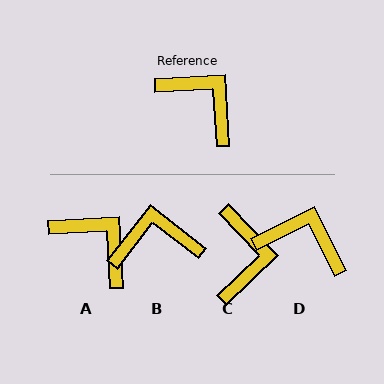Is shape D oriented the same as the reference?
No, it is off by about 23 degrees.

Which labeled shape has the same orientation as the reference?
A.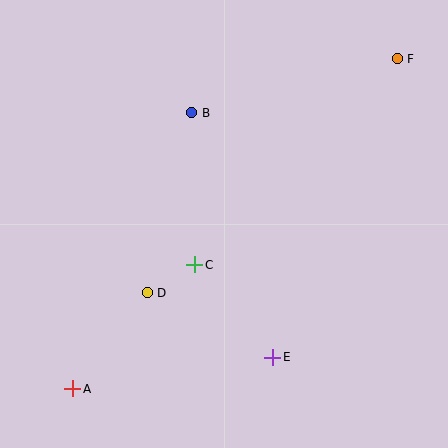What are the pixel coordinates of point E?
Point E is at (273, 357).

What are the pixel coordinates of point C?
Point C is at (195, 265).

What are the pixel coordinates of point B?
Point B is at (192, 113).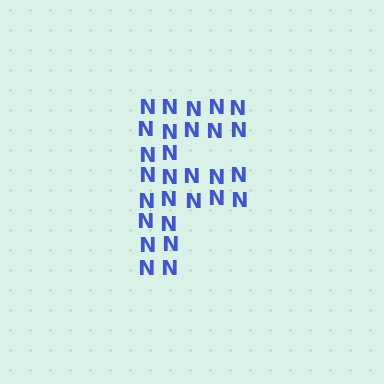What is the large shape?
The large shape is the letter F.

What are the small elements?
The small elements are letter N's.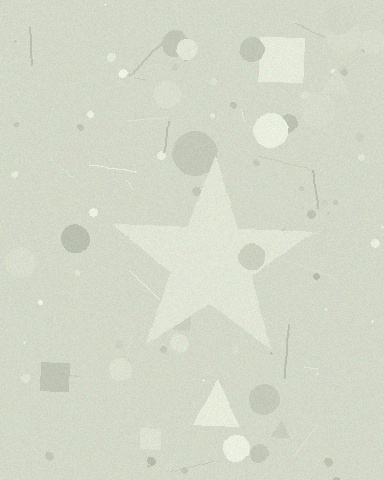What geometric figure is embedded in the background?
A star is embedded in the background.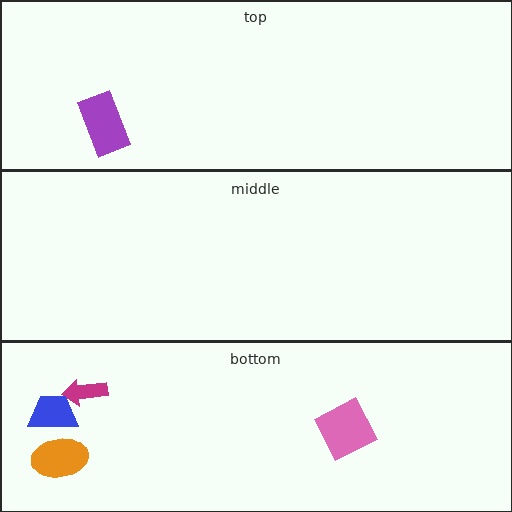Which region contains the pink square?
The bottom region.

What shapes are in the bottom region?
The magenta arrow, the orange ellipse, the pink square, the blue trapezoid.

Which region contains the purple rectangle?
The top region.